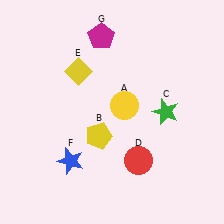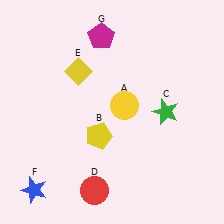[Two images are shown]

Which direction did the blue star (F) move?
The blue star (F) moved left.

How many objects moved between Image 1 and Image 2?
2 objects moved between the two images.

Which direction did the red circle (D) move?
The red circle (D) moved left.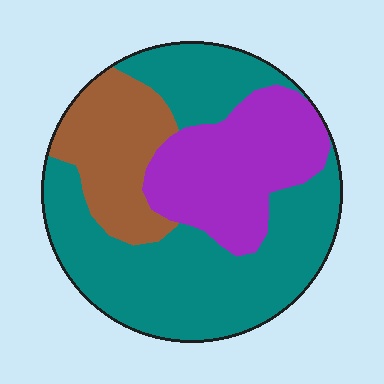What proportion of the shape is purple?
Purple covers around 25% of the shape.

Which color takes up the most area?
Teal, at roughly 55%.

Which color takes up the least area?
Brown, at roughly 20%.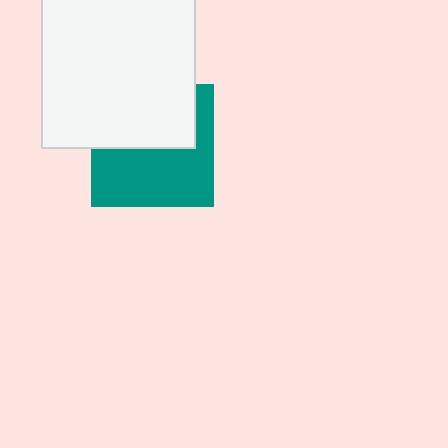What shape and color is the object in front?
The object in front is a white square.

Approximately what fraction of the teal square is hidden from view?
Roughly 45% of the teal square is hidden behind the white square.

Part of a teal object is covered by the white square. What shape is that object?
It is a square.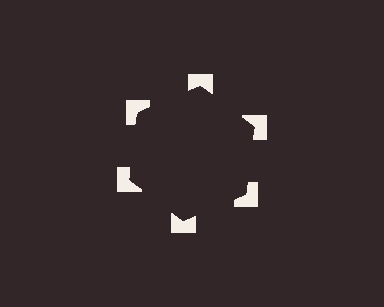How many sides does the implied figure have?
6 sides.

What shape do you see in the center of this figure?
An illusory hexagon — its edges are inferred from the aligned wedge cuts in the notched squares, not physically drawn.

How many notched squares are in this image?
There are 6 — one at each vertex of the illusory hexagon.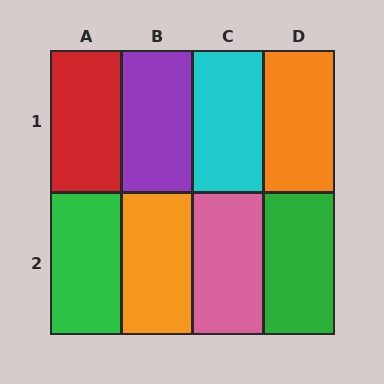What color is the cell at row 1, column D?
Orange.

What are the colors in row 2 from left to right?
Green, orange, pink, green.